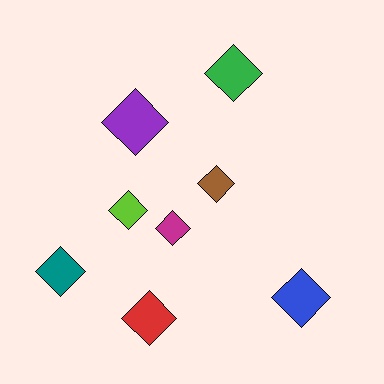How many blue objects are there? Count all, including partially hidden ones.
There is 1 blue object.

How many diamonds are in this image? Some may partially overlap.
There are 8 diamonds.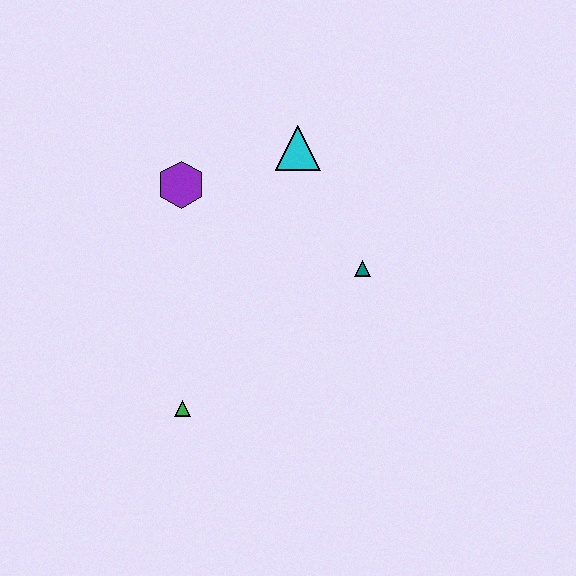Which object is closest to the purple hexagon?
The cyan triangle is closest to the purple hexagon.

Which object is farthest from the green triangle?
The cyan triangle is farthest from the green triangle.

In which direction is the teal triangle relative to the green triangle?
The teal triangle is to the right of the green triangle.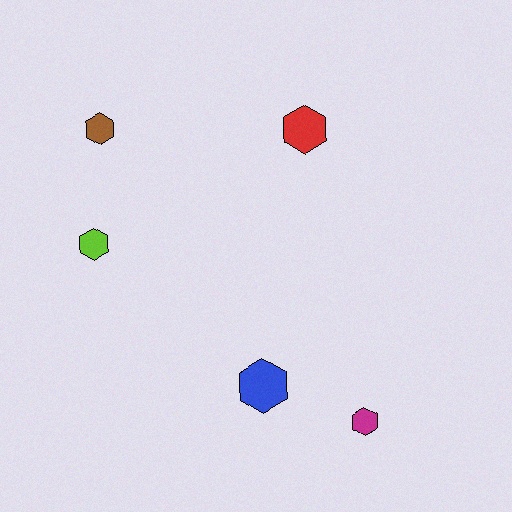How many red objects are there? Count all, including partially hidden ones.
There is 1 red object.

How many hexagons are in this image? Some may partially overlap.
There are 5 hexagons.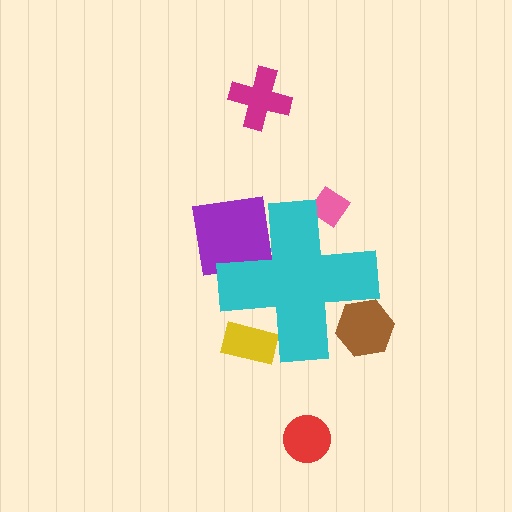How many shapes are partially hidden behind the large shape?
4 shapes are partially hidden.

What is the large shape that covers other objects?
A cyan cross.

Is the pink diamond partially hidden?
Yes, the pink diamond is partially hidden behind the cyan cross.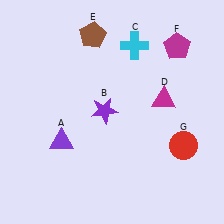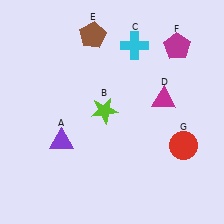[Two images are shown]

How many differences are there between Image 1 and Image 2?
There is 1 difference between the two images.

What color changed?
The star (B) changed from purple in Image 1 to lime in Image 2.